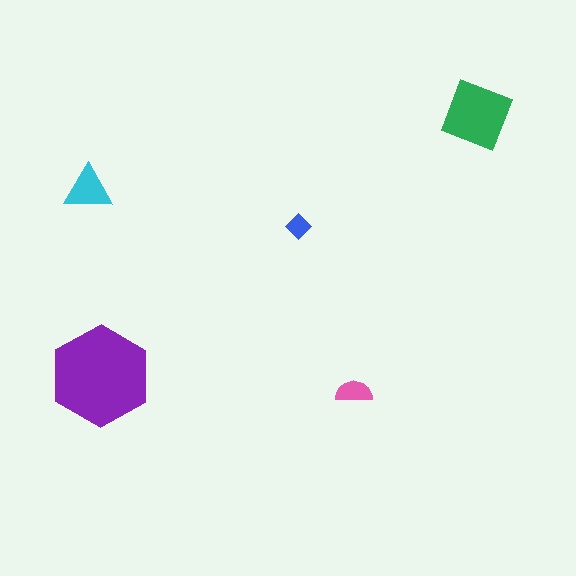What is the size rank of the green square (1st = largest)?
2nd.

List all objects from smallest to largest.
The blue diamond, the pink semicircle, the cyan triangle, the green square, the purple hexagon.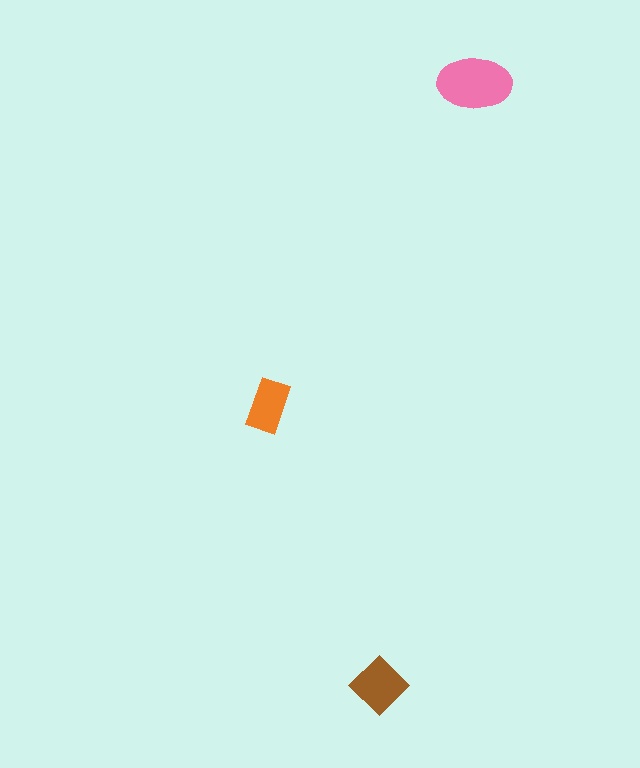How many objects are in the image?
There are 3 objects in the image.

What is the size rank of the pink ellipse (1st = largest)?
1st.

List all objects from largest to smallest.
The pink ellipse, the brown diamond, the orange rectangle.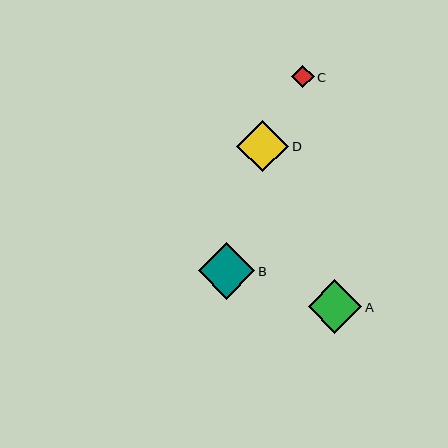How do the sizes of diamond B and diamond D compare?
Diamond B and diamond D are approximately the same size.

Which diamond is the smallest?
Diamond C is the smallest with a size of approximately 22 pixels.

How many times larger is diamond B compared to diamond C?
Diamond B is approximately 2.5 times the size of diamond C.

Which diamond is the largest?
Diamond B is the largest with a size of approximately 57 pixels.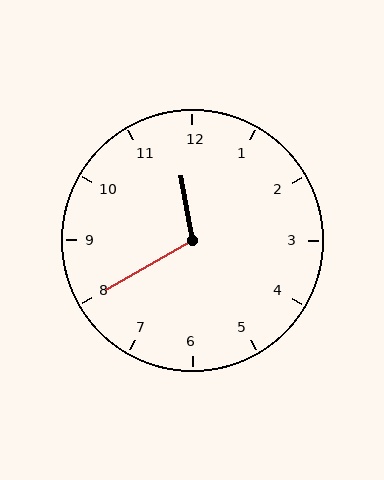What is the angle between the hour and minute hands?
Approximately 110 degrees.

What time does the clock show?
11:40.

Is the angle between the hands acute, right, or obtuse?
It is obtuse.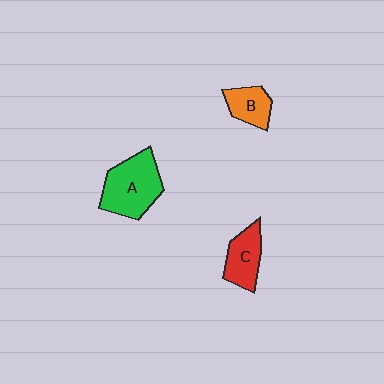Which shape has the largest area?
Shape A (green).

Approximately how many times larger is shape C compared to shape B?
Approximately 1.2 times.